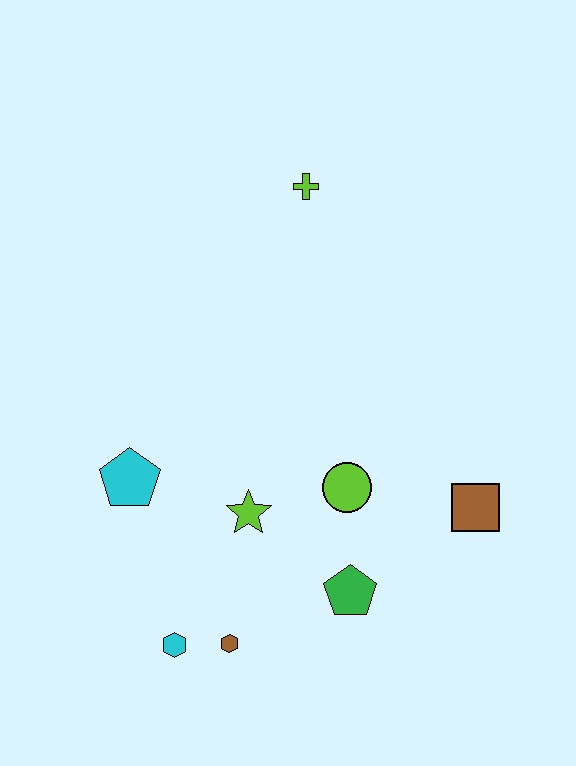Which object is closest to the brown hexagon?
The cyan hexagon is closest to the brown hexagon.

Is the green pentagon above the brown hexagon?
Yes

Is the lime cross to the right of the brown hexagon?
Yes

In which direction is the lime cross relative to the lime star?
The lime cross is above the lime star.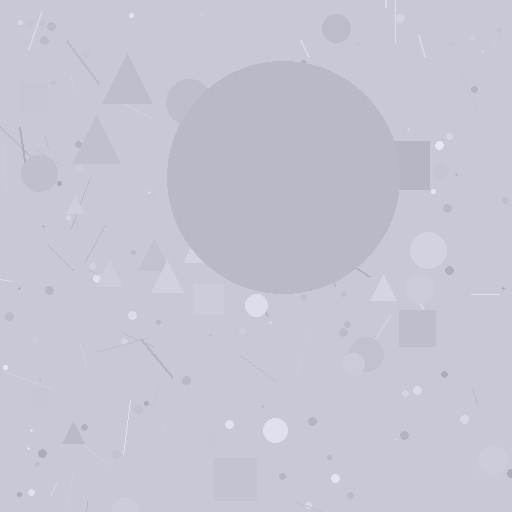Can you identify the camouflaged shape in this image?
The camouflaged shape is a circle.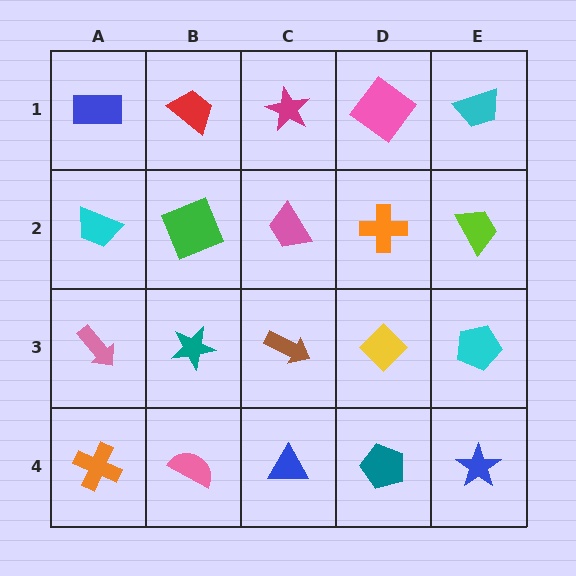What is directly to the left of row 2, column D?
A pink trapezoid.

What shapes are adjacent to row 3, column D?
An orange cross (row 2, column D), a teal pentagon (row 4, column D), a brown arrow (row 3, column C), a cyan pentagon (row 3, column E).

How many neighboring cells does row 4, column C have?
3.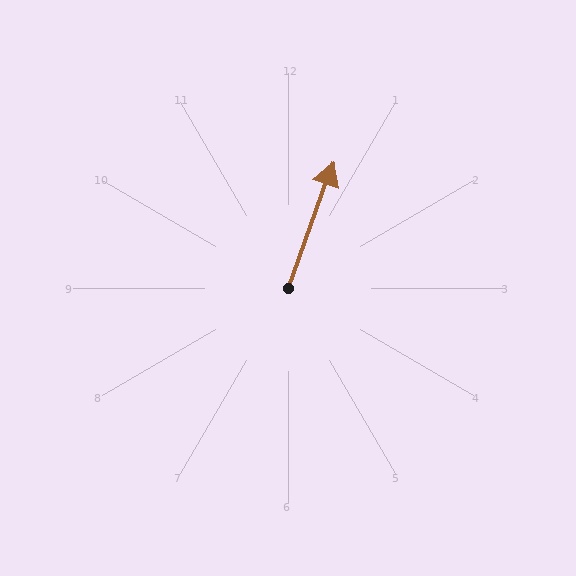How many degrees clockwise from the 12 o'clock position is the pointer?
Approximately 20 degrees.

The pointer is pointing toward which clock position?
Roughly 1 o'clock.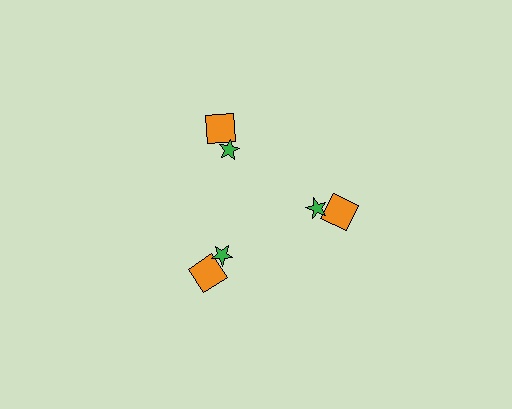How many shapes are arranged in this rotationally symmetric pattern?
There are 6 shapes, arranged in 3 groups of 2.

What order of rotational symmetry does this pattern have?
This pattern has 3-fold rotational symmetry.